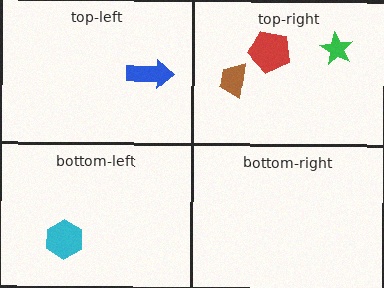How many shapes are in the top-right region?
3.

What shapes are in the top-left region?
The blue arrow.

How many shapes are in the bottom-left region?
1.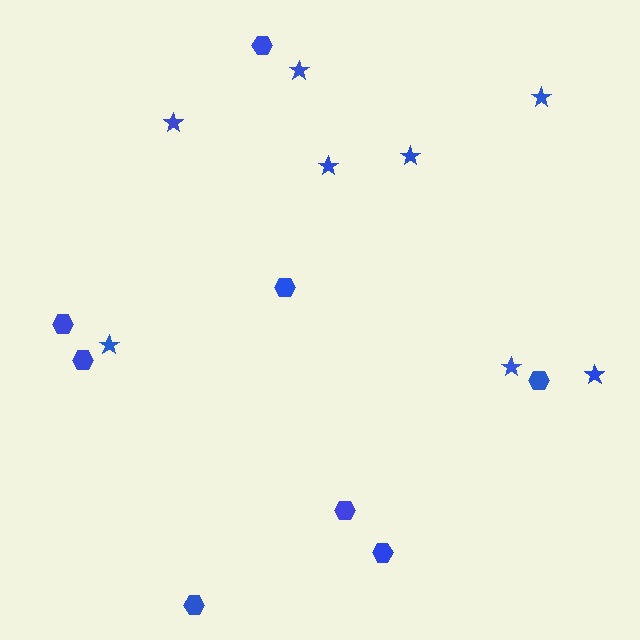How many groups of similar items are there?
There are 2 groups: one group of hexagons (8) and one group of stars (8).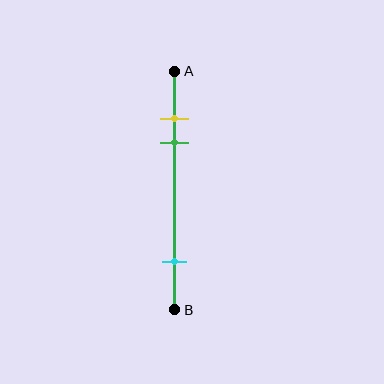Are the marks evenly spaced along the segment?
No, the marks are not evenly spaced.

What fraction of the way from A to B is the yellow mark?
The yellow mark is approximately 20% (0.2) of the way from A to B.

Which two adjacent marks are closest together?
The yellow and green marks are the closest adjacent pair.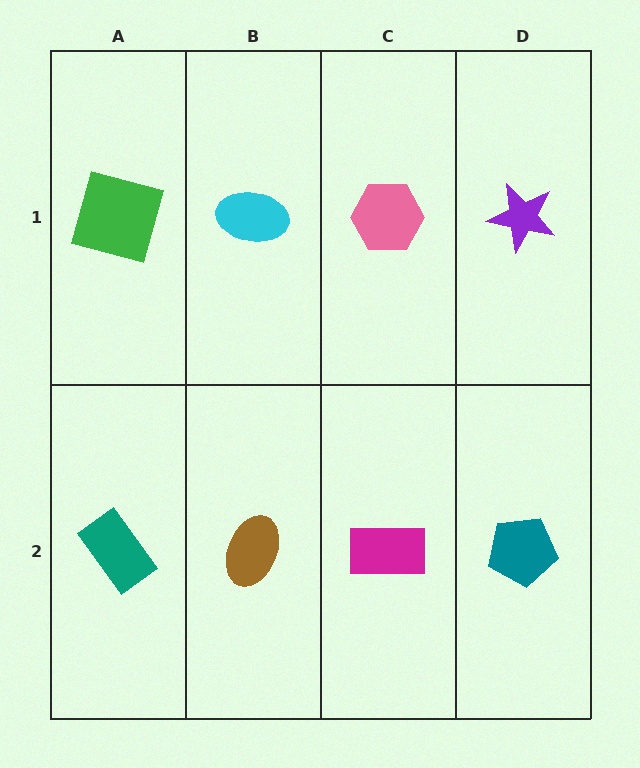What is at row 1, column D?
A purple star.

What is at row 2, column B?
A brown ellipse.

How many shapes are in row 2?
4 shapes.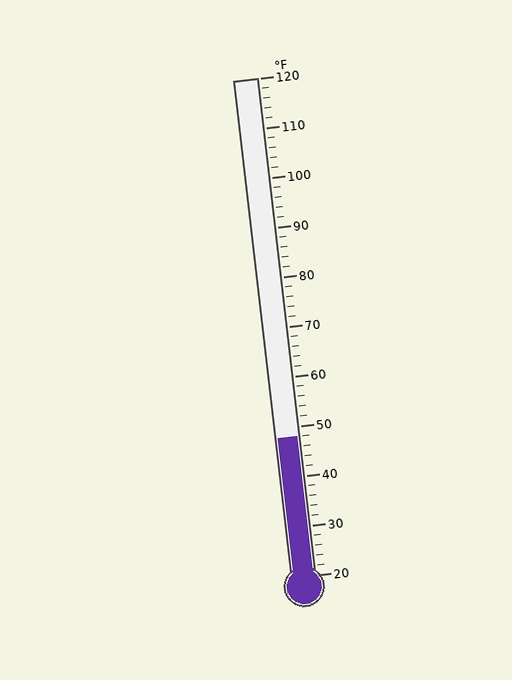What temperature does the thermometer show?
The thermometer shows approximately 48°F.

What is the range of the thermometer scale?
The thermometer scale ranges from 20°F to 120°F.